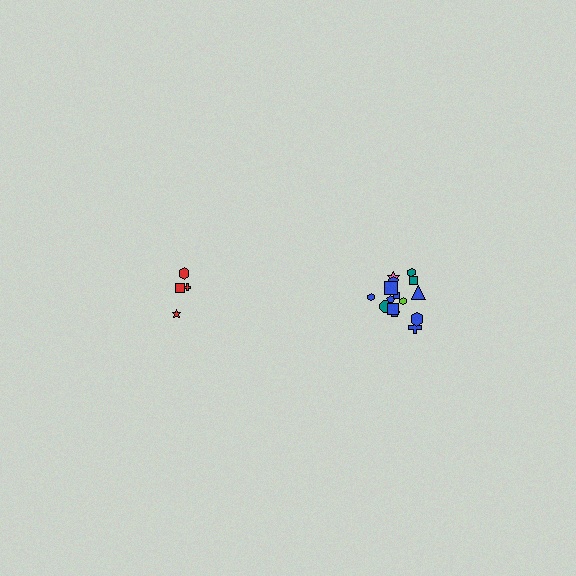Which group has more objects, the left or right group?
The right group.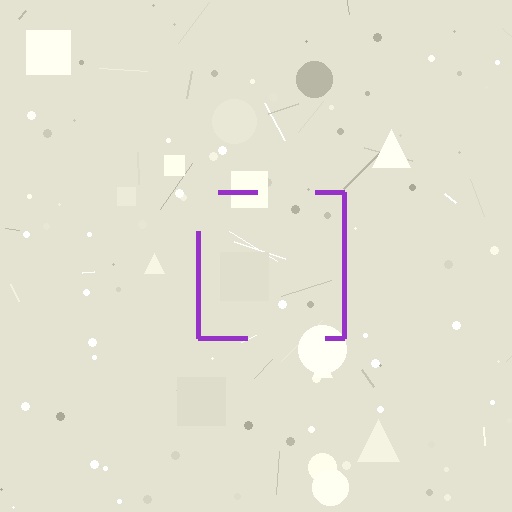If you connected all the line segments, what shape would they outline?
They would outline a square.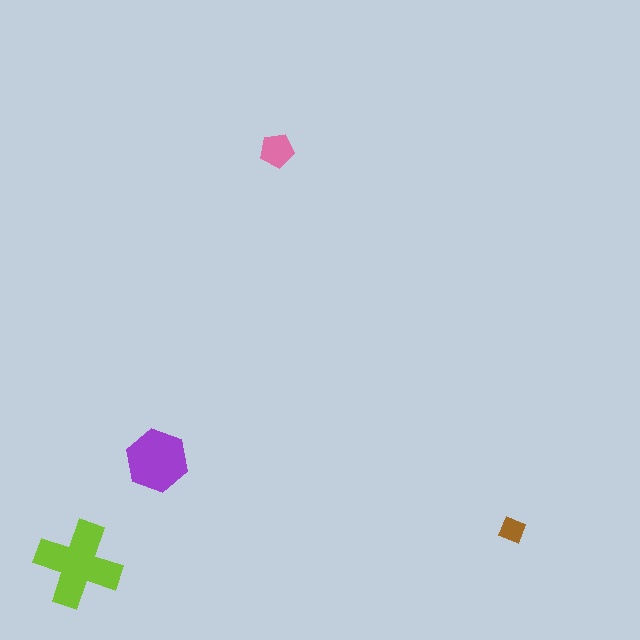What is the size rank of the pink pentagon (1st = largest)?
3rd.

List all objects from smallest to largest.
The brown diamond, the pink pentagon, the purple hexagon, the lime cross.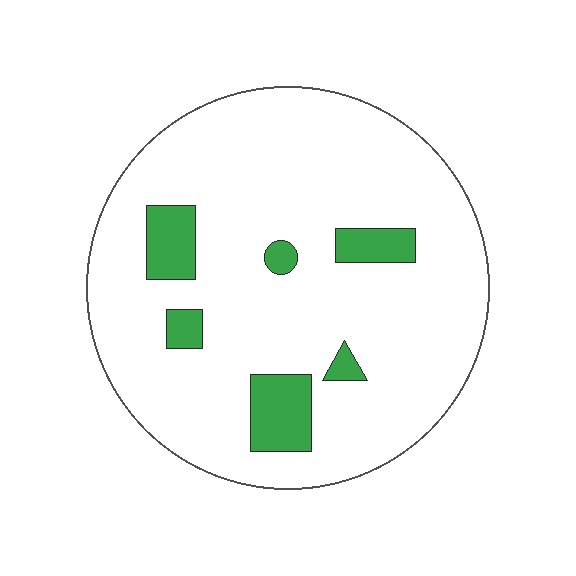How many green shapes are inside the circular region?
6.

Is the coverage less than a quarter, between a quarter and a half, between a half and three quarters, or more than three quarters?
Less than a quarter.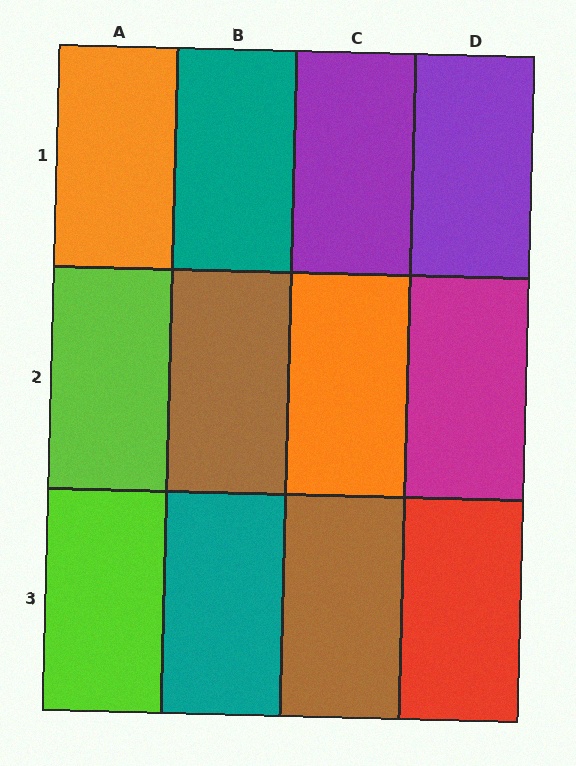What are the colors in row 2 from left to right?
Lime, brown, orange, magenta.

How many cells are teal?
2 cells are teal.